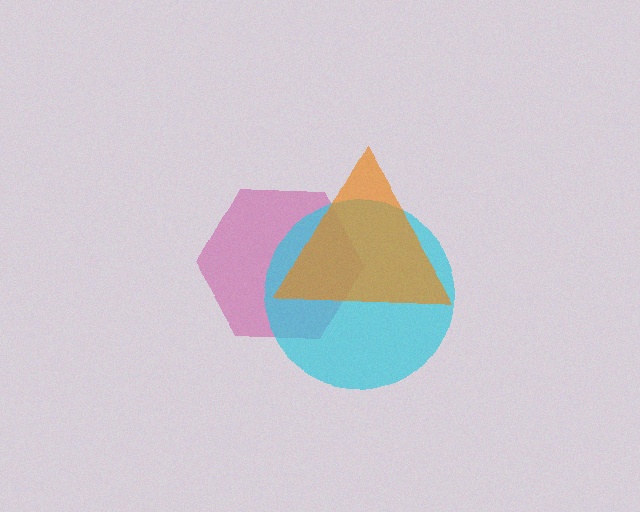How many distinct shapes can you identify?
There are 3 distinct shapes: a magenta hexagon, a cyan circle, an orange triangle.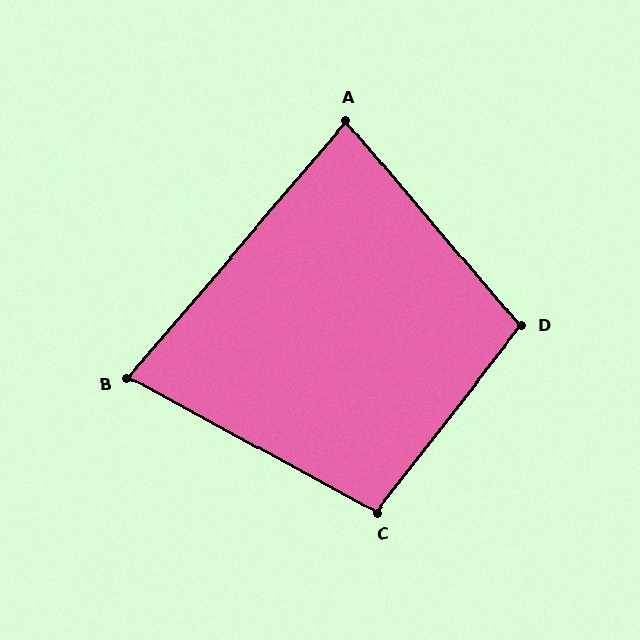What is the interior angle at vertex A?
Approximately 81 degrees (acute).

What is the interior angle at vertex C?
Approximately 99 degrees (obtuse).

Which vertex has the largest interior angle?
D, at approximately 102 degrees.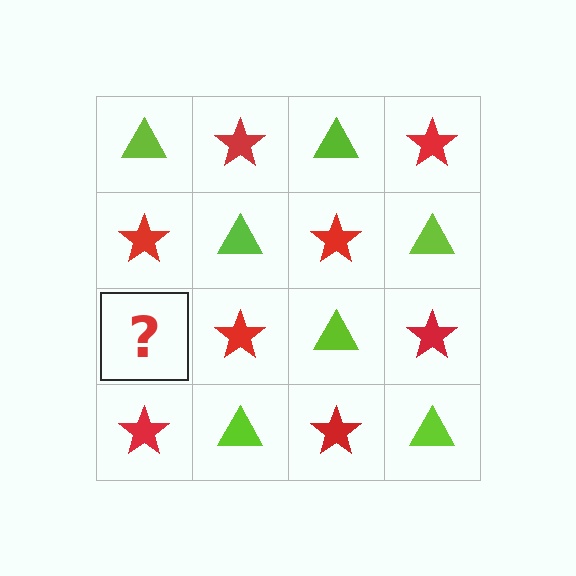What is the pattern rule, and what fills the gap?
The rule is that it alternates lime triangle and red star in a checkerboard pattern. The gap should be filled with a lime triangle.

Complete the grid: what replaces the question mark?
The question mark should be replaced with a lime triangle.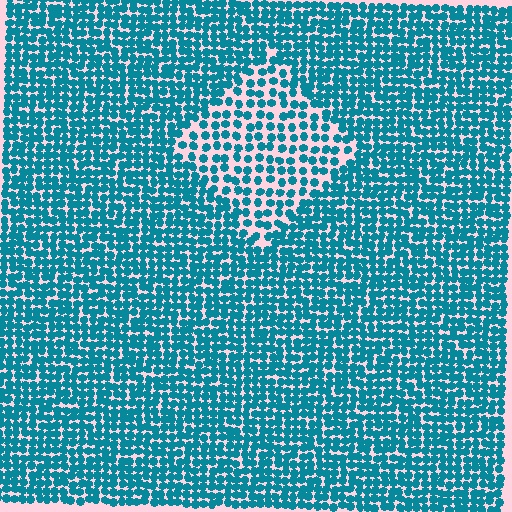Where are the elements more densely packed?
The elements are more densely packed outside the diamond boundary.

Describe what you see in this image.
The image contains small teal elements arranged at two different densities. A diamond-shaped region is visible where the elements are less densely packed than the surrounding area.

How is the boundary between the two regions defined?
The boundary is defined by a change in element density (approximately 1.8x ratio). All elements are the same color, size, and shape.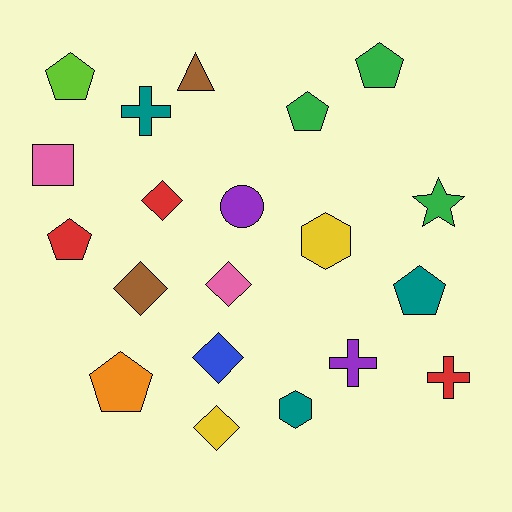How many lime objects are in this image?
There is 1 lime object.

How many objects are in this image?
There are 20 objects.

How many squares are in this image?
There is 1 square.